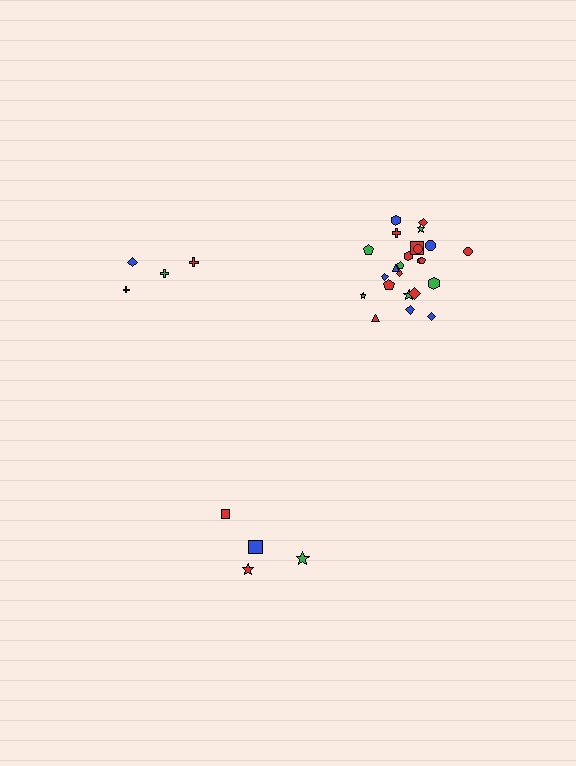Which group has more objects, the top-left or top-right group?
The top-right group.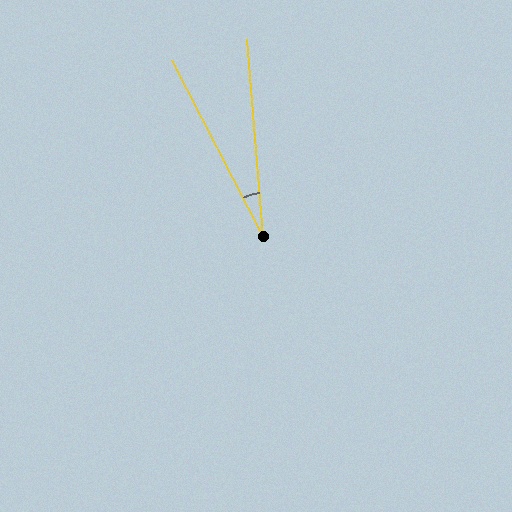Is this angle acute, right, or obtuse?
It is acute.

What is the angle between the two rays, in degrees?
Approximately 23 degrees.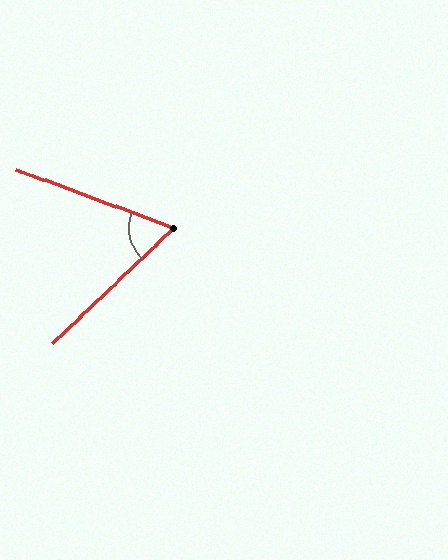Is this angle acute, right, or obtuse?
It is acute.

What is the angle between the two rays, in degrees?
Approximately 64 degrees.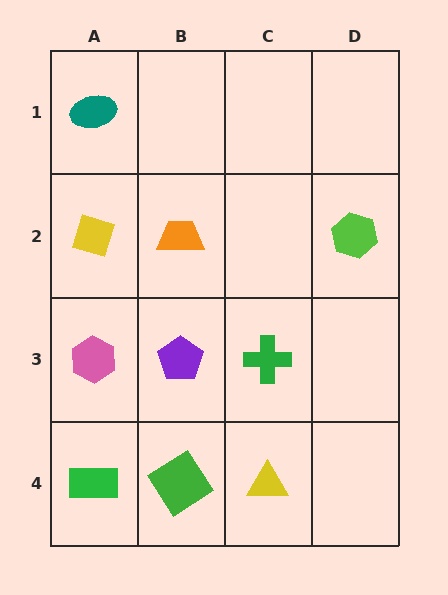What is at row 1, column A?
A teal ellipse.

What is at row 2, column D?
A lime hexagon.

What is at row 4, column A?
A green rectangle.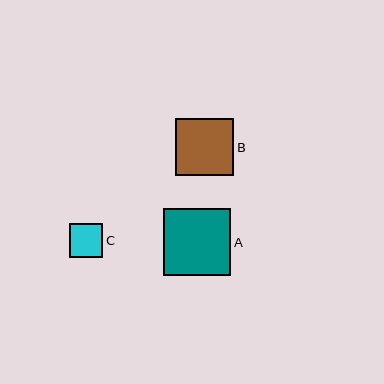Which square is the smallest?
Square C is the smallest with a size of approximately 34 pixels.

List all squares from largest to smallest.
From largest to smallest: A, B, C.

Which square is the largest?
Square A is the largest with a size of approximately 67 pixels.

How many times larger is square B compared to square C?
Square B is approximately 1.7 times the size of square C.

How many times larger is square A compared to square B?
Square A is approximately 1.2 times the size of square B.